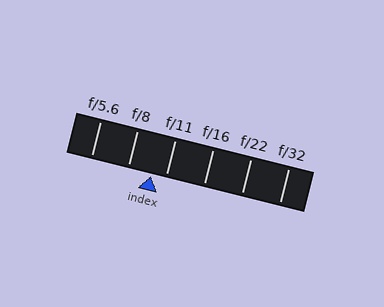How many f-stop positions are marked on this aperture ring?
There are 6 f-stop positions marked.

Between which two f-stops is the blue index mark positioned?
The index mark is between f/8 and f/11.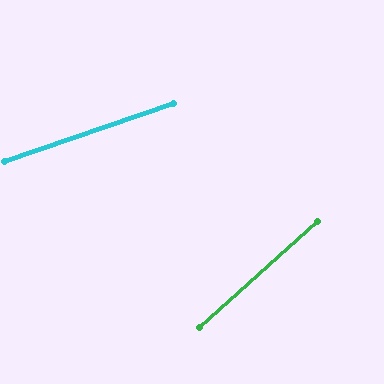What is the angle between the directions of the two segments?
Approximately 23 degrees.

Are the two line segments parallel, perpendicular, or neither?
Neither parallel nor perpendicular — they differ by about 23°.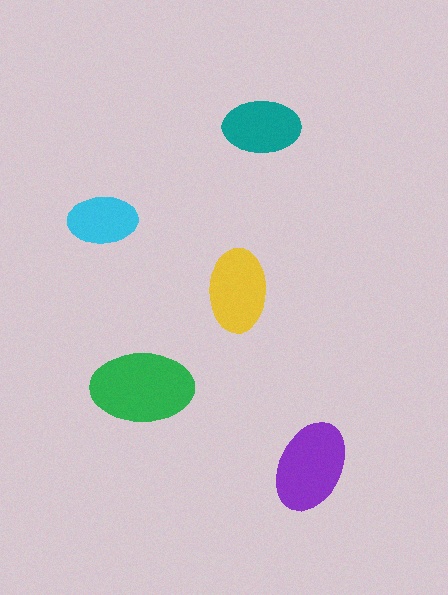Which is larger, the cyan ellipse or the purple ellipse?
The purple one.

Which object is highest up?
The teal ellipse is topmost.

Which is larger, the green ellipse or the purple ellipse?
The green one.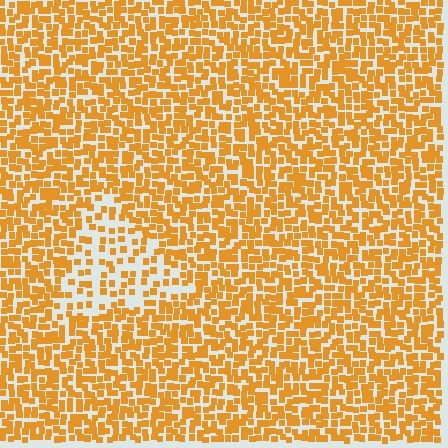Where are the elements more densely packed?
The elements are more densely packed outside the triangle boundary.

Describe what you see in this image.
The image contains small orange elements arranged at two different densities. A triangle-shaped region is visible where the elements are less densely packed than the surrounding area.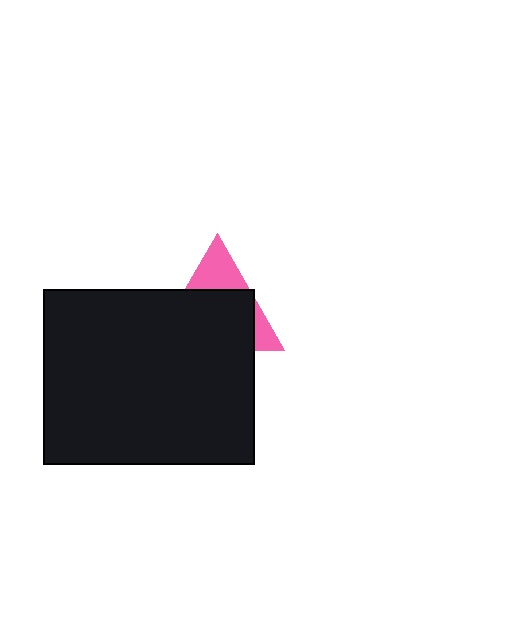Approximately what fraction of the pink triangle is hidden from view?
Roughly 67% of the pink triangle is hidden behind the black rectangle.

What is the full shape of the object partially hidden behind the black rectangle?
The partially hidden object is a pink triangle.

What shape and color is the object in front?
The object in front is a black rectangle.